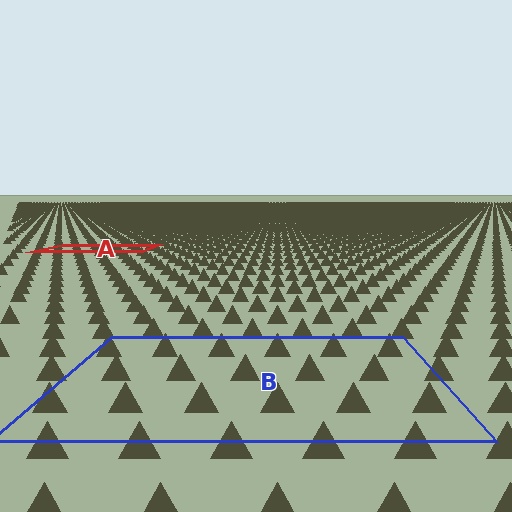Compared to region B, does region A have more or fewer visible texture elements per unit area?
Region A has more texture elements per unit area — they are packed more densely because it is farther away.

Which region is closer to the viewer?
Region B is closer. The texture elements there are larger and more spread out.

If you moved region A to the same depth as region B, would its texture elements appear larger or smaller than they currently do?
They would appear larger. At a closer depth, the same texture elements are projected at a bigger on-screen size.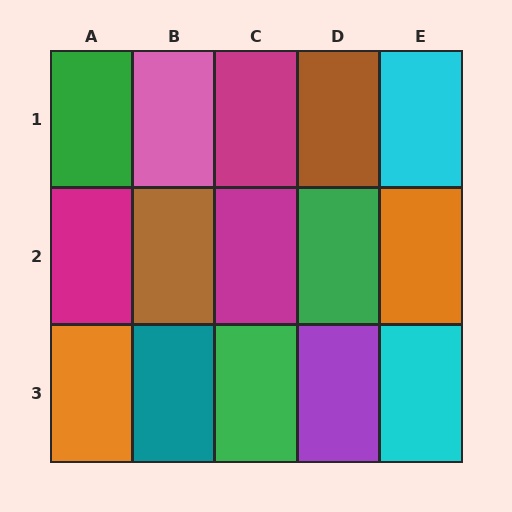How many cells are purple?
1 cell is purple.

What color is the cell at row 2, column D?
Green.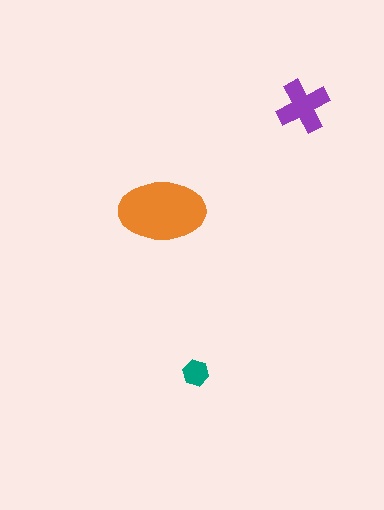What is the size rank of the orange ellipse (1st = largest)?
1st.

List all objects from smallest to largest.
The teal hexagon, the purple cross, the orange ellipse.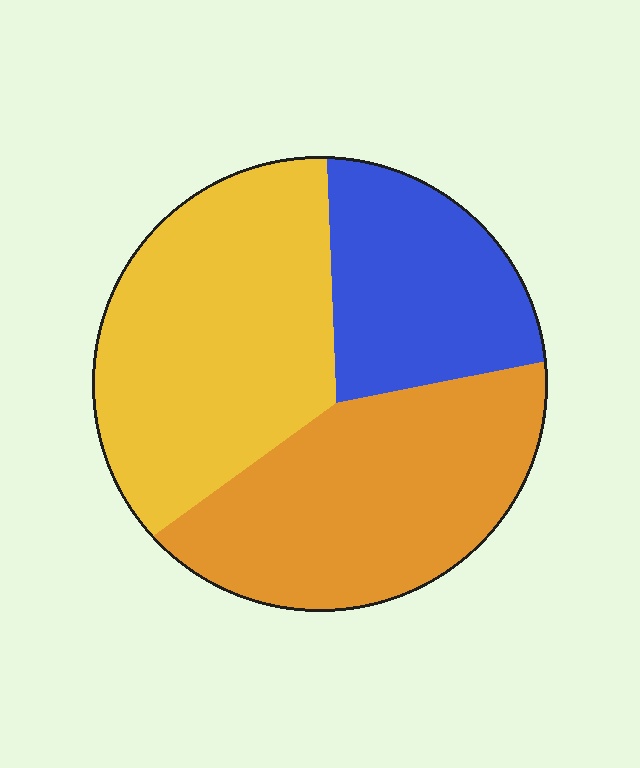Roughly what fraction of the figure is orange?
Orange covers 37% of the figure.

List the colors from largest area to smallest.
From largest to smallest: yellow, orange, blue.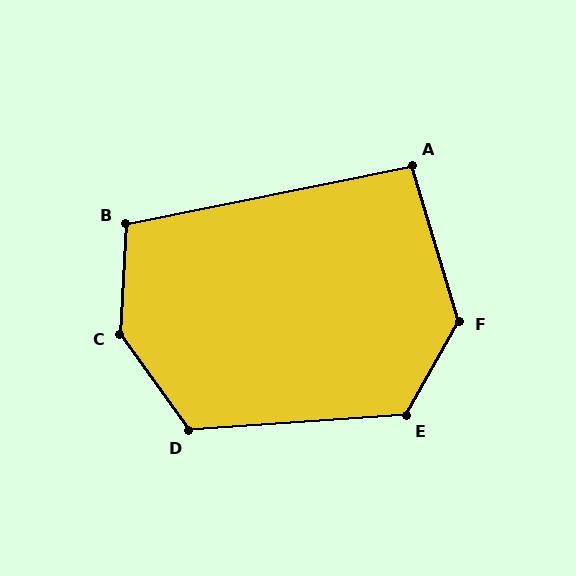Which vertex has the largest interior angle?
C, at approximately 142 degrees.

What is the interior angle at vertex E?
Approximately 123 degrees (obtuse).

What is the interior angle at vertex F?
Approximately 134 degrees (obtuse).